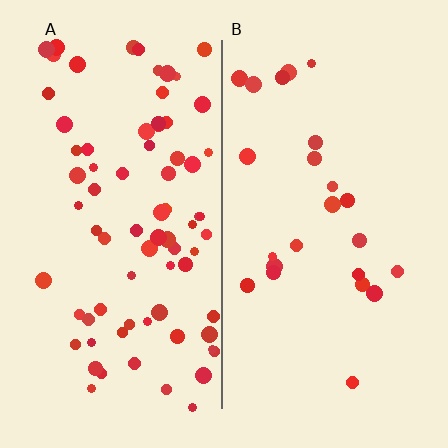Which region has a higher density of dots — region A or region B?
A (the left).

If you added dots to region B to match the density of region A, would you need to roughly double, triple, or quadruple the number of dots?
Approximately triple.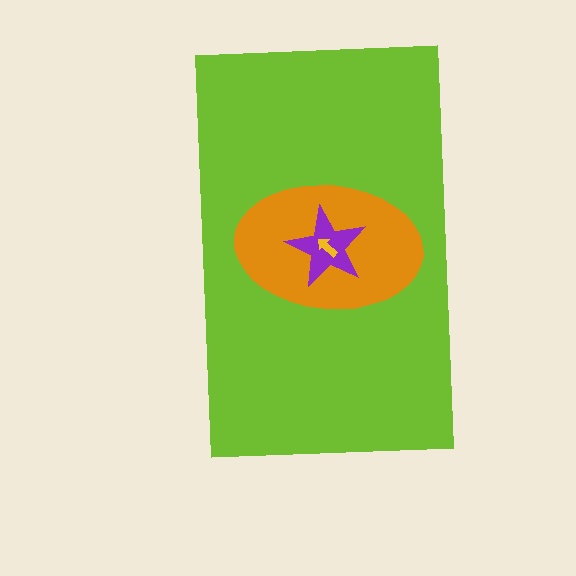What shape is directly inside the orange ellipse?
The purple star.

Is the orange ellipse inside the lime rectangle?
Yes.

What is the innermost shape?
The yellow arrow.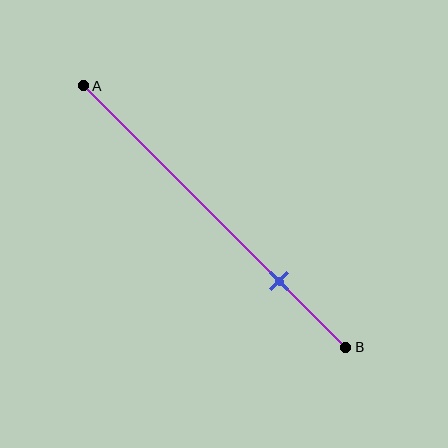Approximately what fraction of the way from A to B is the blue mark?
The blue mark is approximately 75% of the way from A to B.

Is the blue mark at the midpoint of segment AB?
No, the mark is at about 75% from A, not at the 50% midpoint.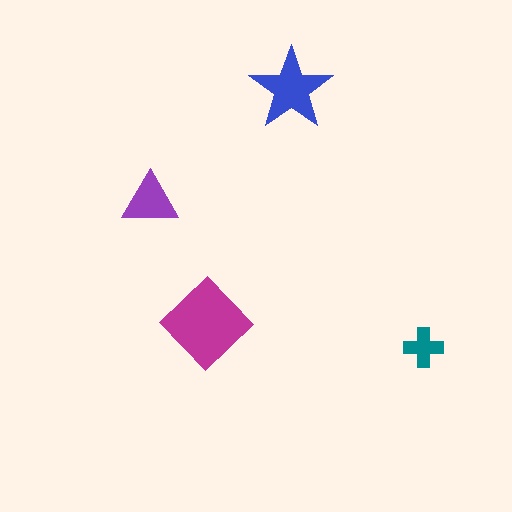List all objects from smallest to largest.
The teal cross, the purple triangle, the blue star, the magenta diamond.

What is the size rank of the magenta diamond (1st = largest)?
1st.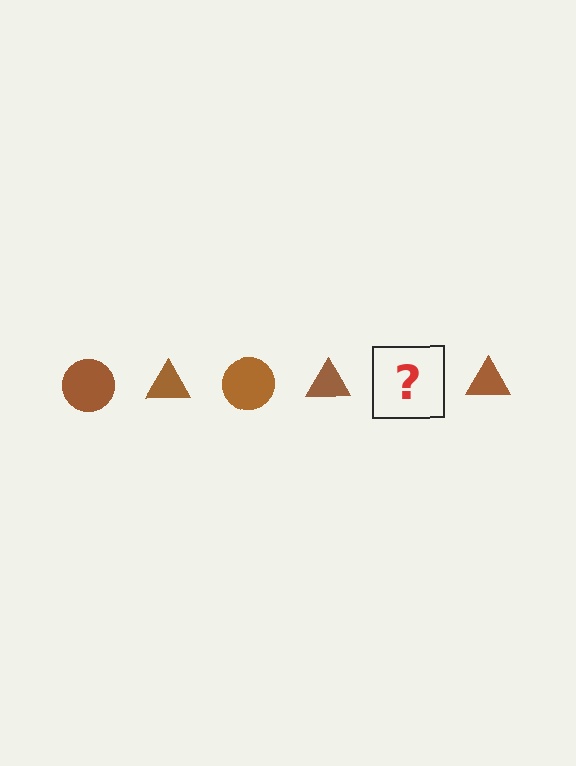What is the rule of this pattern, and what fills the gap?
The rule is that the pattern cycles through circle, triangle shapes in brown. The gap should be filled with a brown circle.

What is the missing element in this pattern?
The missing element is a brown circle.